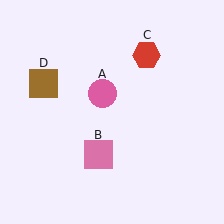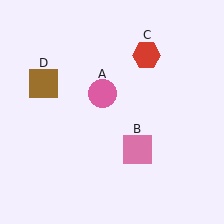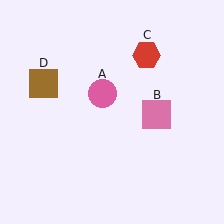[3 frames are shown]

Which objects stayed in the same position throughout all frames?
Pink circle (object A) and red hexagon (object C) and brown square (object D) remained stationary.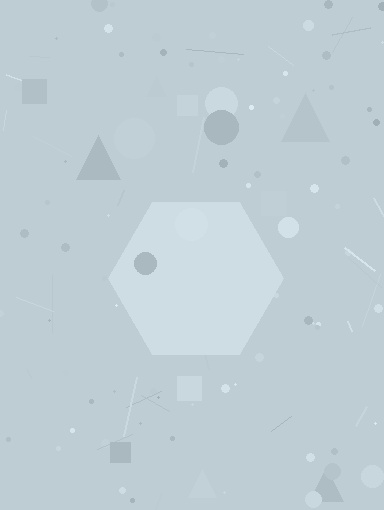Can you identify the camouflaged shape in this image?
The camouflaged shape is a hexagon.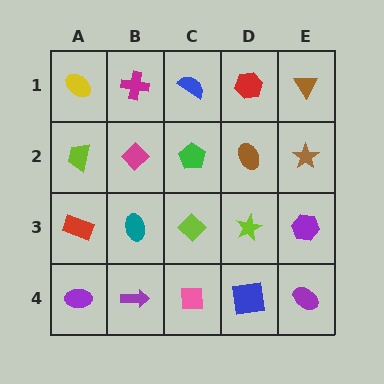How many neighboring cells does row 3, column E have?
3.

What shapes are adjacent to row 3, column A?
A lime trapezoid (row 2, column A), a purple ellipse (row 4, column A), a teal ellipse (row 3, column B).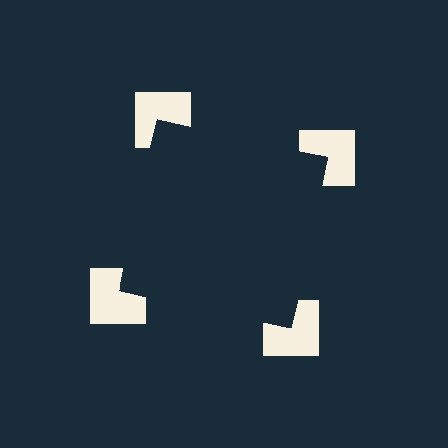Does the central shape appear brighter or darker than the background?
It typically appears slightly darker than the background, even though no actual brightness change is drawn.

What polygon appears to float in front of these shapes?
An illusory square — its edges are inferred from the aligned wedge cuts in the notched squares, not physically drawn.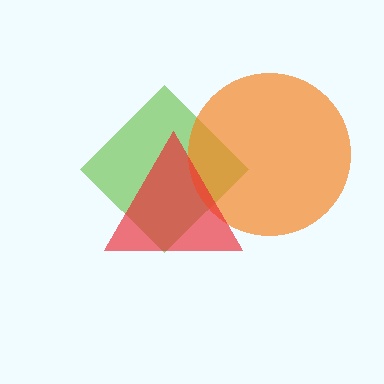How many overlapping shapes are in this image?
There are 3 overlapping shapes in the image.